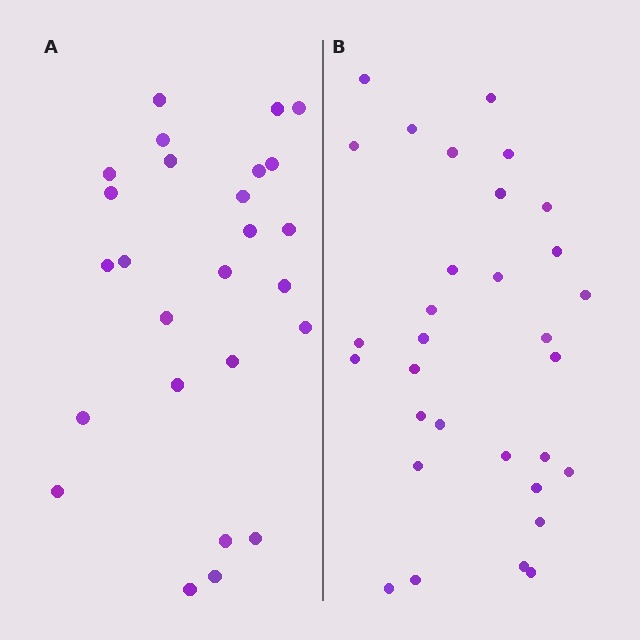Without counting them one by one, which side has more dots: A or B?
Region B (the right region) has more dots.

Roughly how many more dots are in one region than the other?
Region B has about 5 more dots than region A.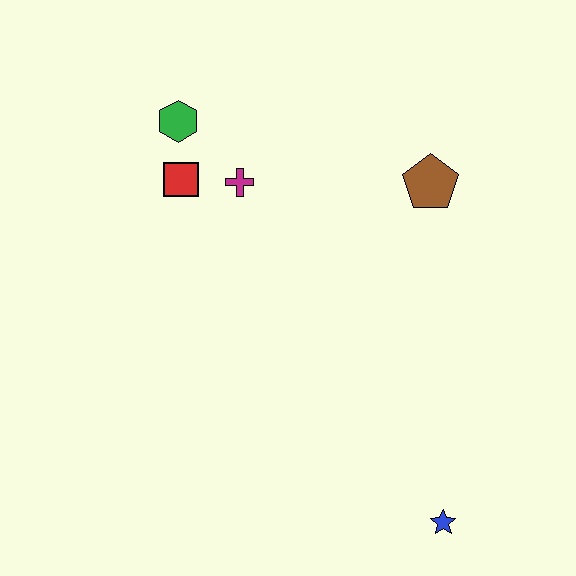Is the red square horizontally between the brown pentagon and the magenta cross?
No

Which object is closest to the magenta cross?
The red square is closest to the magenta cross.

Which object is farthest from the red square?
The blue star is farthest from the red square.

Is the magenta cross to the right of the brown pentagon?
No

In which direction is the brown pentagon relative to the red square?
The brown pentagon is to the right of the red square.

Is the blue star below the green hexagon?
Yes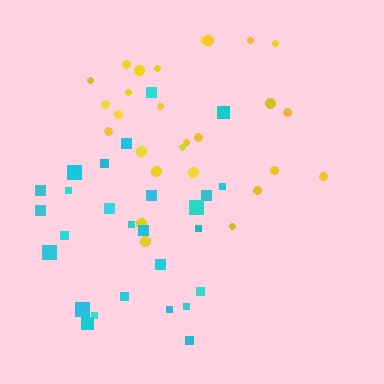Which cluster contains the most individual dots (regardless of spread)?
Yellow (27).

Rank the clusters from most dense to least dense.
cyan, yellow.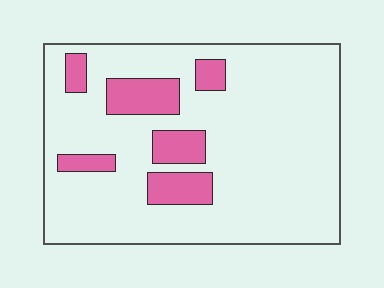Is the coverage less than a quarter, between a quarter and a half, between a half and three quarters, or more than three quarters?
Less than a quarter.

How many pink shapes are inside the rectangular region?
6.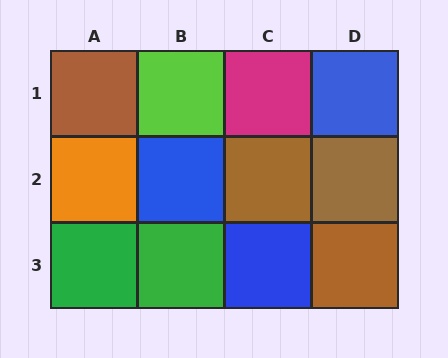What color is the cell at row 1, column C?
Magenta.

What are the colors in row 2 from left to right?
Orange, blue, brown, brown.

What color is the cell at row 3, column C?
Blue.